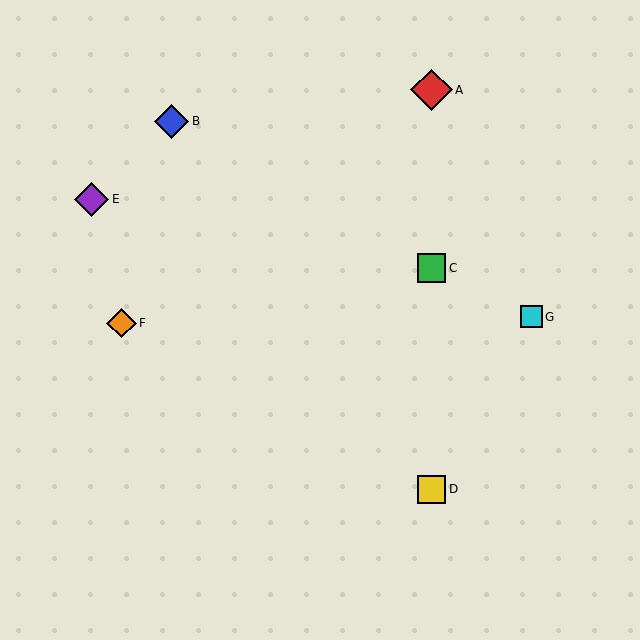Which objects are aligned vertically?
Objects A, C, D are aligned vertically.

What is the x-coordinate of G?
Object G is at x≈531.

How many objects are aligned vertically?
3 objects (A, C, D) are aligned vertically.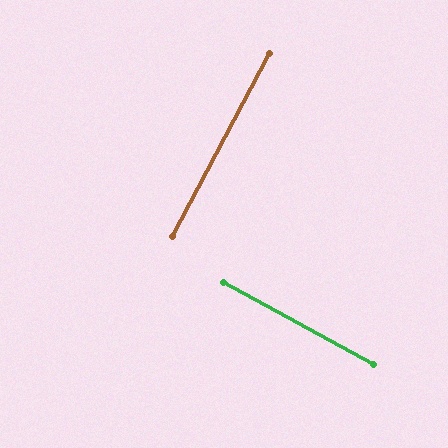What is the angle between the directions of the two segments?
Approximately 89 degrees.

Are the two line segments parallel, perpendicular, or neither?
Perpendicular — they meet at approximately 89°.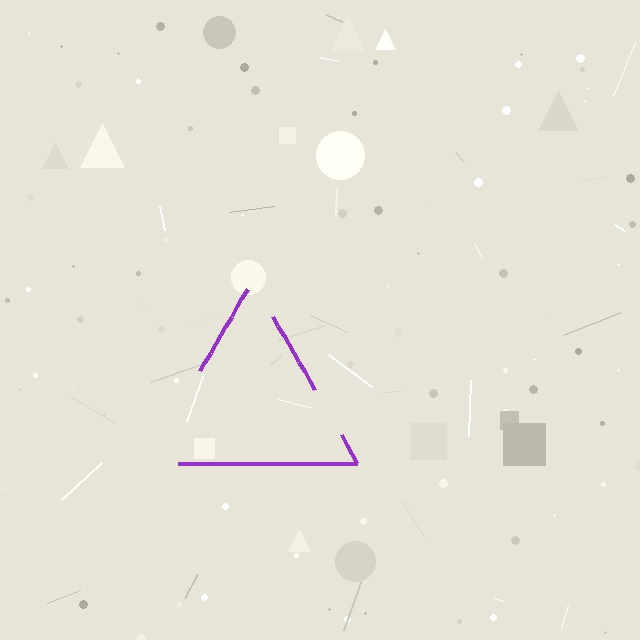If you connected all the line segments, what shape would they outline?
They would outline a triangle.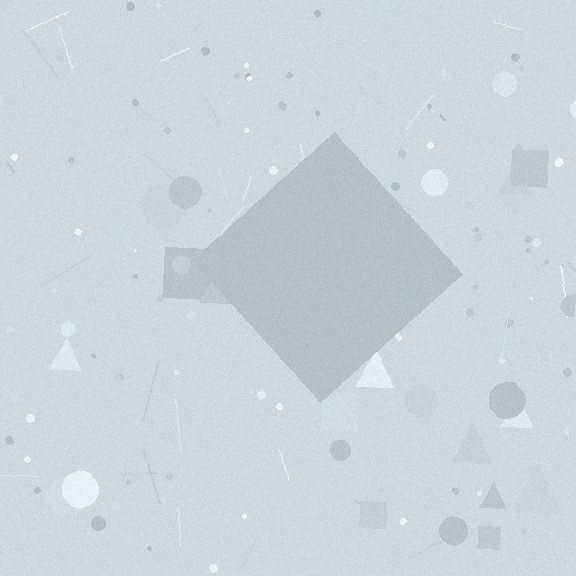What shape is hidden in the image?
A diamond is hidden in the image.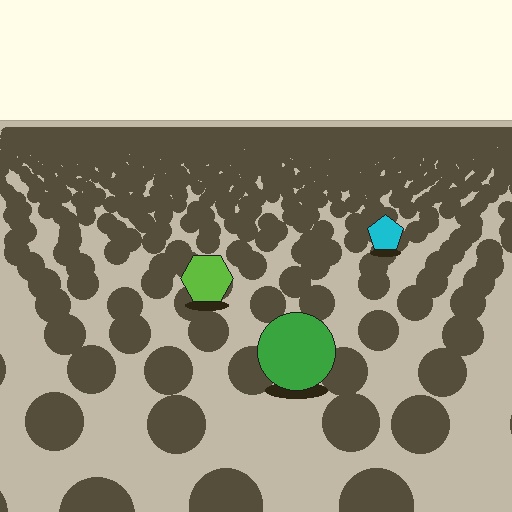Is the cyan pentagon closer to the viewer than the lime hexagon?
No. The lime hexagon is closer — you can tell from the texture gradient: the ground texture is coarser near it.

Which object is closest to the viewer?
The green circle is closest. The texture marks near it are larger and more spread out.